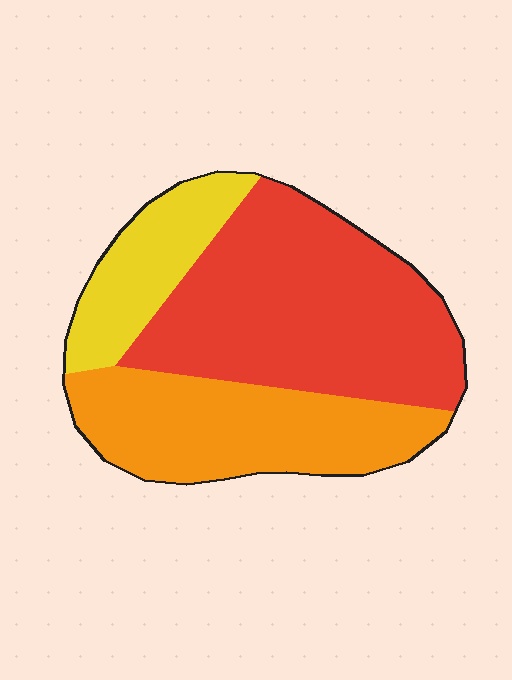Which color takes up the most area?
Red, at roughly 50%.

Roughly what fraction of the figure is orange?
Orange takes up between a sixth and a third of the figure.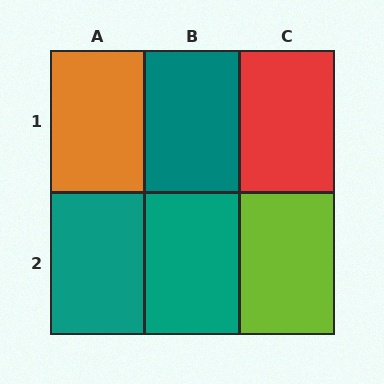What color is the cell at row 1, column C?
Red.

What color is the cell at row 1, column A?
Orange.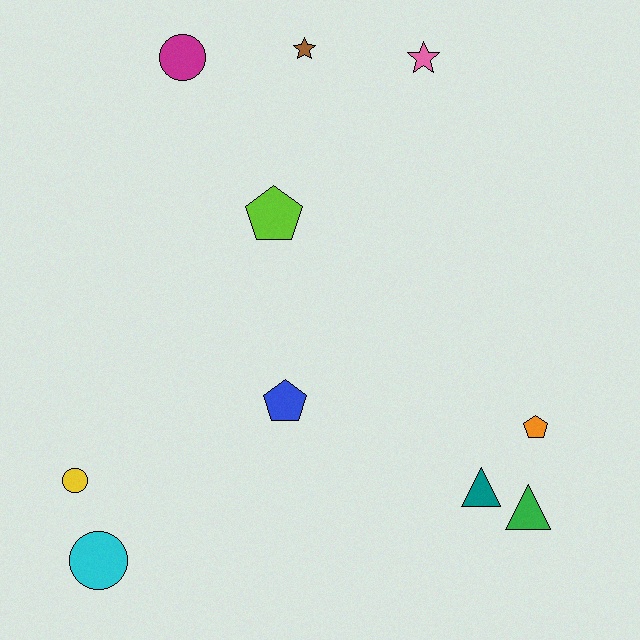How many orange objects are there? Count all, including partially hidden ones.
There is 1 orange object.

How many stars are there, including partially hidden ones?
There are 2 stars.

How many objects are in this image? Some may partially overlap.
There are 10 objects.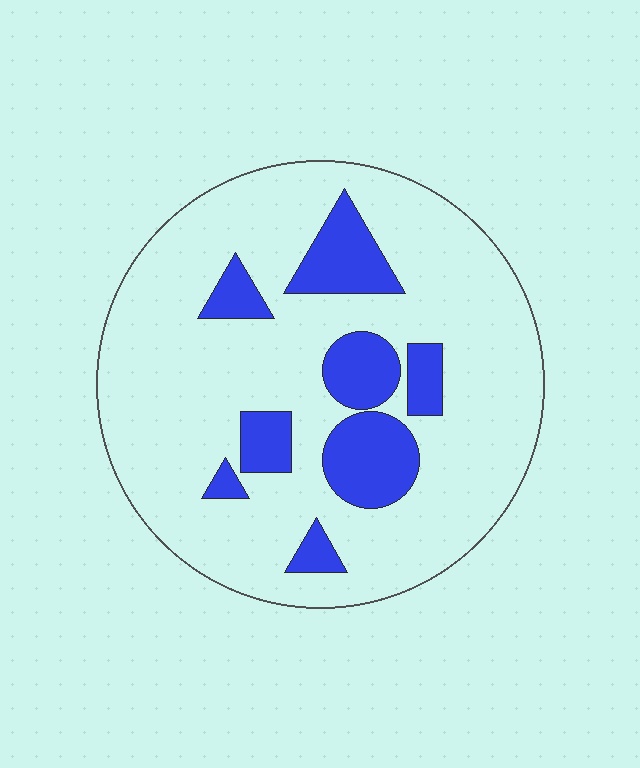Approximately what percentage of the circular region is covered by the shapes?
Approximately 20%.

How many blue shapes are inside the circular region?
8.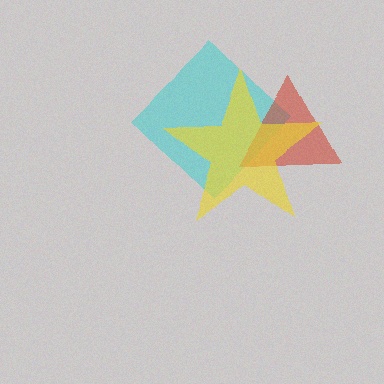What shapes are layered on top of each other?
The layered shapes are: a cyan diamond, a red triangle, a yellow star.